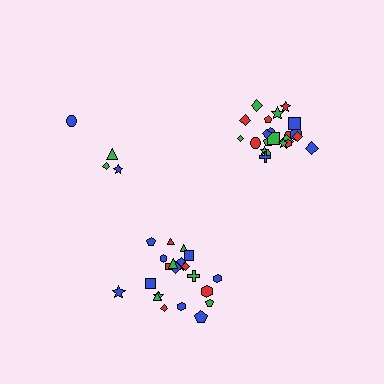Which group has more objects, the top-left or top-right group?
The top-right group.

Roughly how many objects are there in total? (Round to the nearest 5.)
Roughly 50 objects in total.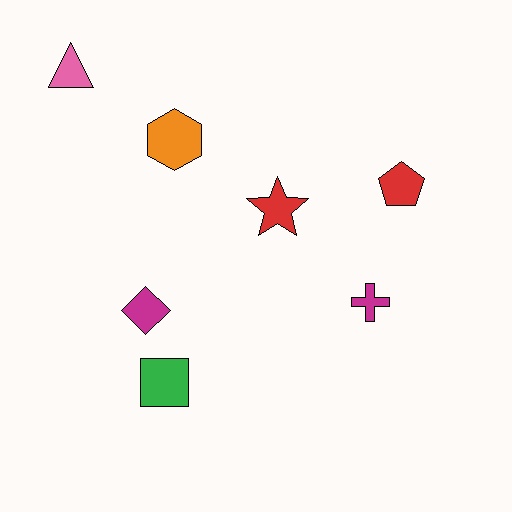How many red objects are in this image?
There are 2 red objects.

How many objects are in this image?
There are 7 objects.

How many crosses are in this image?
There is 1 cross.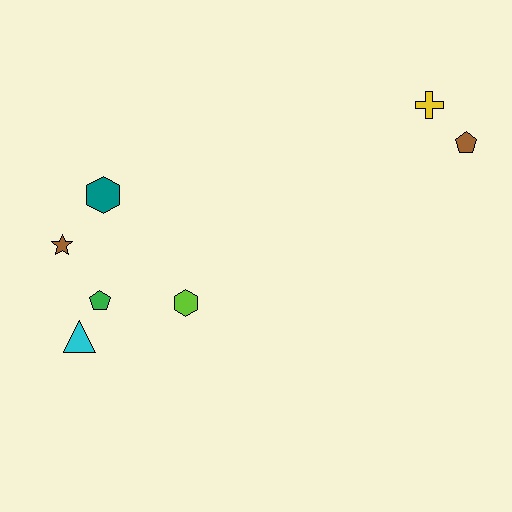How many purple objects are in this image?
There are no purple objects.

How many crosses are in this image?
There is 1 cross.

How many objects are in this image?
There are 7 objects.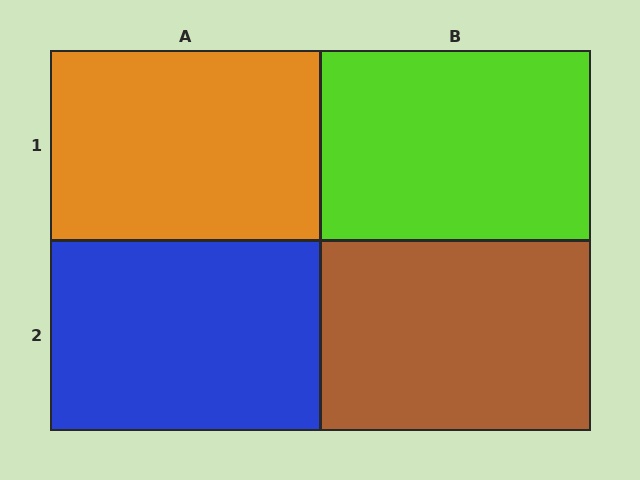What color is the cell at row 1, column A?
Orange.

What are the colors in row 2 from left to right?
Blue, brown.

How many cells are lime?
1 cell is lime.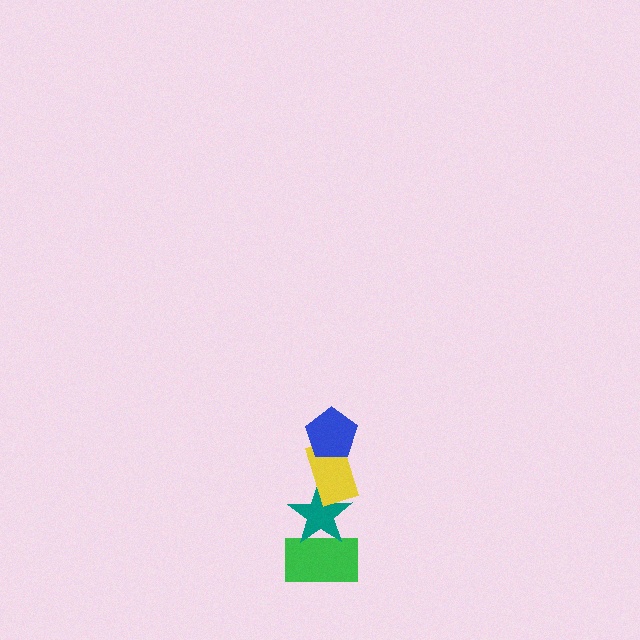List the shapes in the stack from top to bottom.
From top to bottom: the blue pentagon, the yellow rectangle, the teal star, the green rectangle.